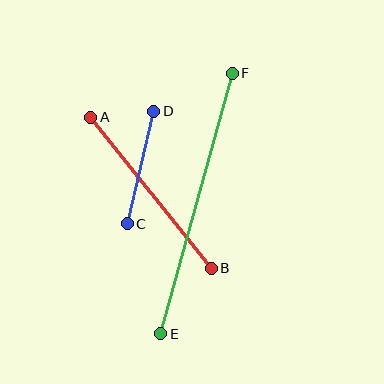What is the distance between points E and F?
The distance is approximately 270 pixels.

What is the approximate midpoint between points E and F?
The midpoint is at approximately (197, 204) pixels.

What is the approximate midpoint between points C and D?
The midpoint is at approximately (140, 167) pixels.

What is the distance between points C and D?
The distance is approximately 115 pixels.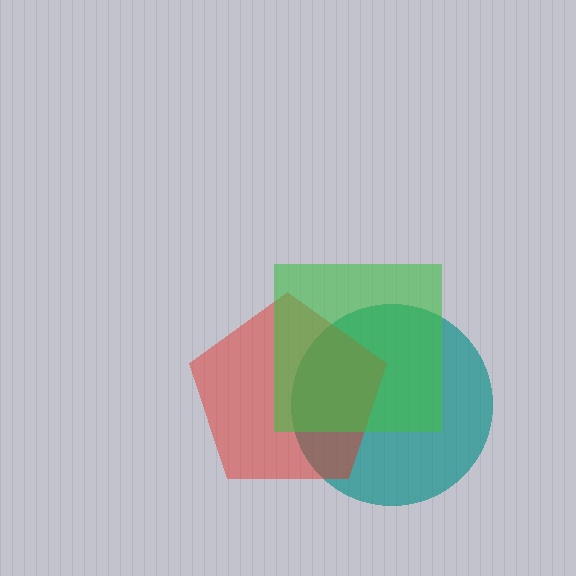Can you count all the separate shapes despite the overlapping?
Yes, there are 3 separate shapes.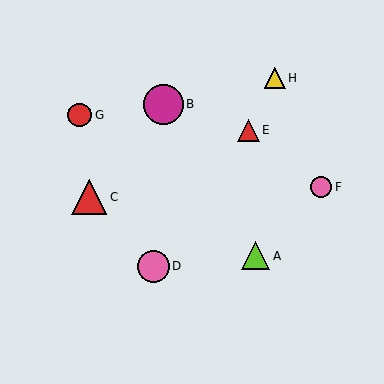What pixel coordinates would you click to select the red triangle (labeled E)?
Click at (248, 130) to select the red triangle E.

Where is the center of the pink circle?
The center of the pink circle is at (153, 266).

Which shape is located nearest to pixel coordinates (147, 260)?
The pink circle (labeled D) at (153, 266) is nearest to that location.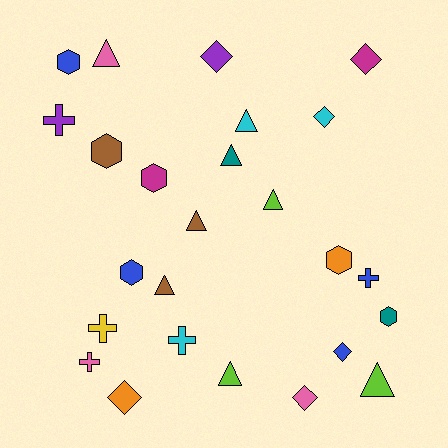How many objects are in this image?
There are 25 objects.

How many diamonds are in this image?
There are 6 diamonds.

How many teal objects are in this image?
There are 2 teal objects.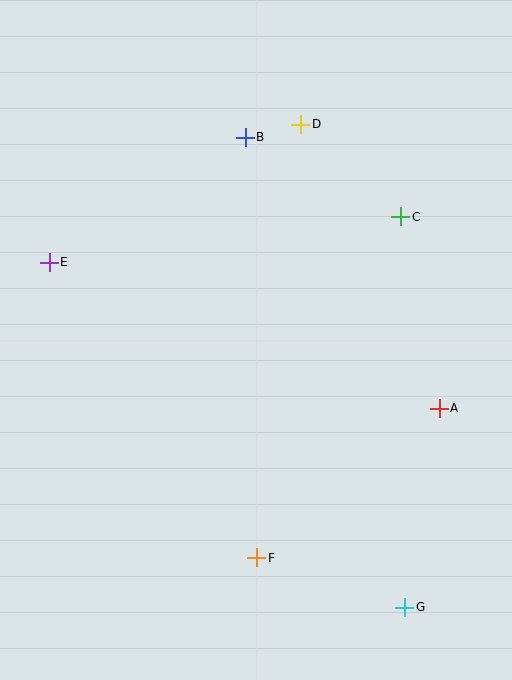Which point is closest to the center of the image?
Point C at (401, 217) is closest to the center.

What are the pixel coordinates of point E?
Point E is at (49, 262).